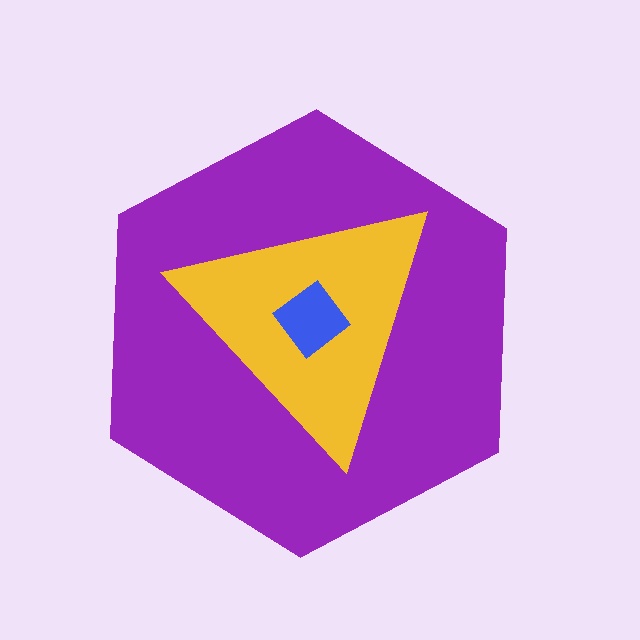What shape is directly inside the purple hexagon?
The yellow triangle.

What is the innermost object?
The blue diamond.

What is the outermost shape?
The purple hexagon.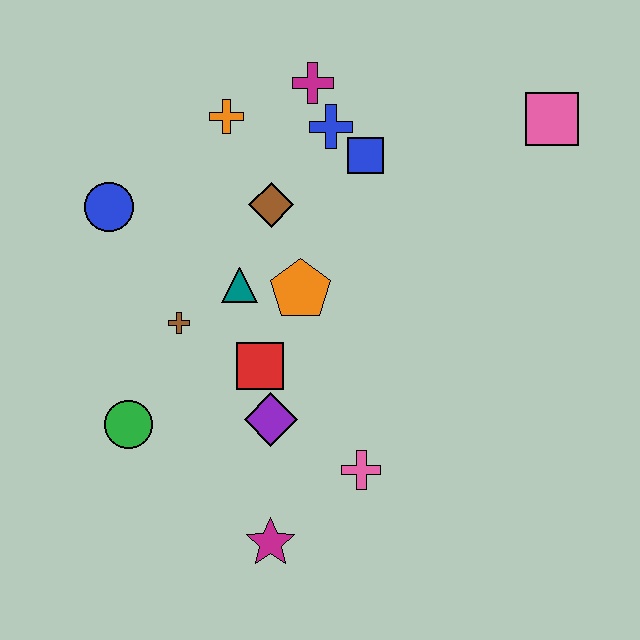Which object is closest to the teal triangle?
The orange pentagon is closest to the teal triangle.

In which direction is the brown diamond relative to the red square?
The brown diamond is above the red square.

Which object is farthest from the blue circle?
The pink square is farthest from the blue circle.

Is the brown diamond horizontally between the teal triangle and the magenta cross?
Yes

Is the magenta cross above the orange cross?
Yes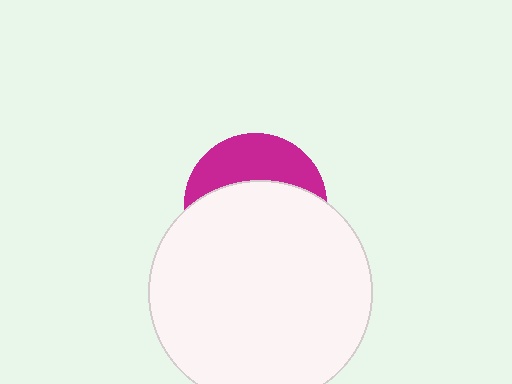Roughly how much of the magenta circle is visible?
A small part of it is visible (roughly 36%).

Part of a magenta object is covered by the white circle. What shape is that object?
It is a circle.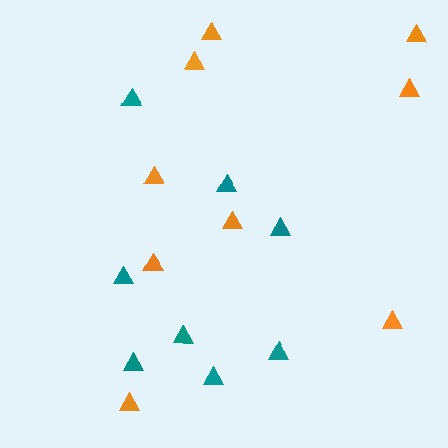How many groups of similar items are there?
There are 2 groups: one group of orange triangles (9) and one group of teal triangles (8).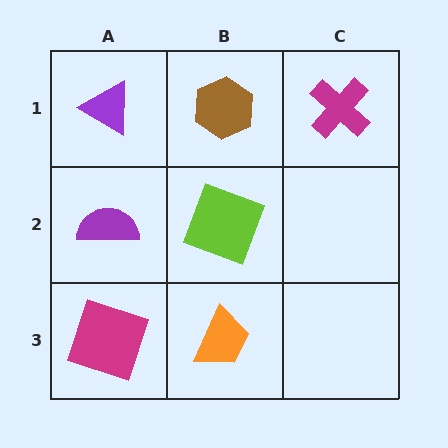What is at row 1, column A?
A purple triangle.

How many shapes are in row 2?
2 shapes.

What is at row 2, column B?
A lime square.